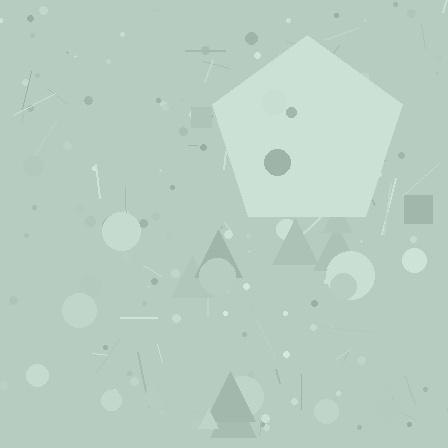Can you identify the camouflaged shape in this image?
The camouflaged shape is a pentagon.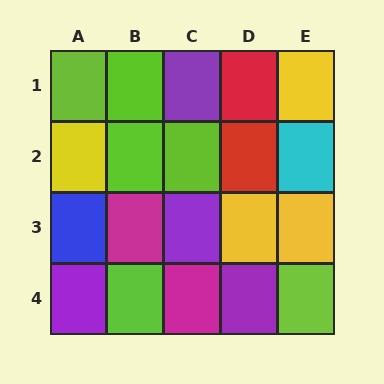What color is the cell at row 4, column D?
Purple.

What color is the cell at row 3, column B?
Magenta.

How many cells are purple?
4 cells are purple.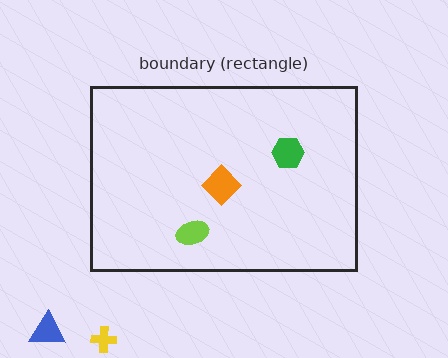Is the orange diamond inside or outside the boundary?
Inside.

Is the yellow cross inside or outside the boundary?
Outside.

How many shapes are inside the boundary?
3 inside, 2 outside.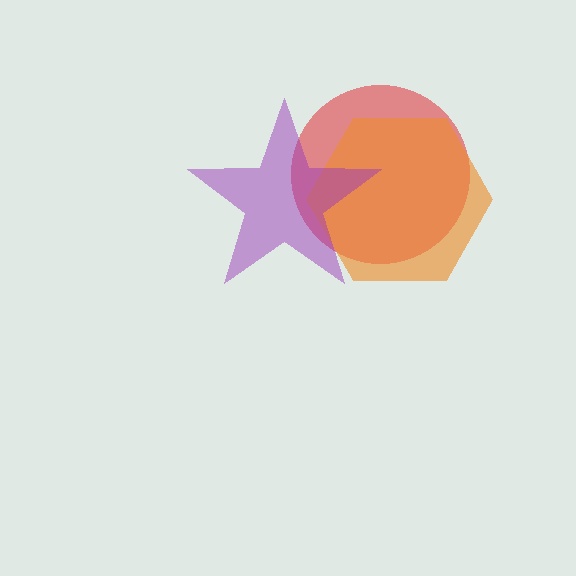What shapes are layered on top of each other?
The layered shapes are: a red circle, an orange hexagon, a purple star.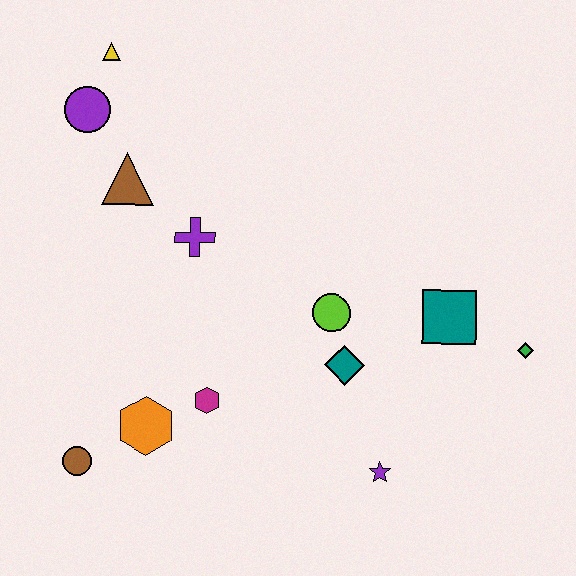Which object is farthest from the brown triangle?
The green diamond is farthest from the brown triangle.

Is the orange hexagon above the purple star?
Yes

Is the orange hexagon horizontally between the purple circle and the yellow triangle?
No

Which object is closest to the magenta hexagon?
The orange hexagon is closest to the magenta hexagon.